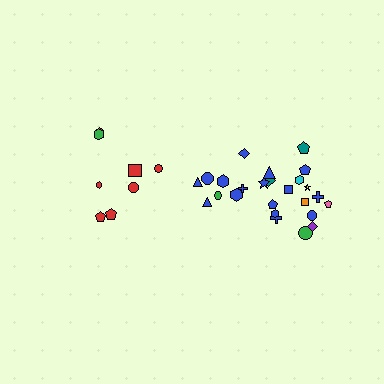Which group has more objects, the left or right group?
The right group.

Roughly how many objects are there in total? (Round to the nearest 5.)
Roughly 35 objects in total.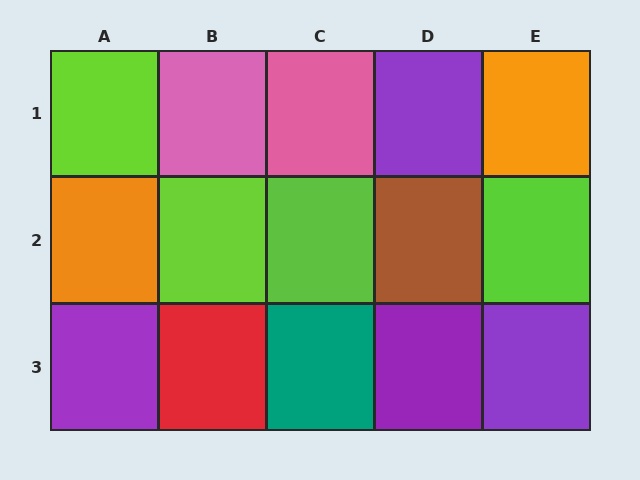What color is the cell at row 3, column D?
Purple.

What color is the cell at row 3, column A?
Purple.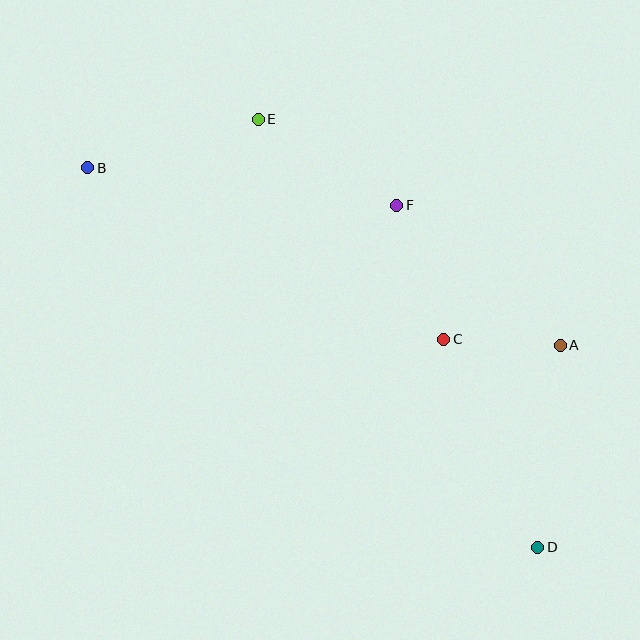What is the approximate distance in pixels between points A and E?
The distance between A and E is approximately 377 pixels.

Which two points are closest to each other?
Points A and C are closest to each other.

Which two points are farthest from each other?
Points B and D are farthest from each other.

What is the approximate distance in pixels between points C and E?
The distance between C and E is approximately 287 pixels.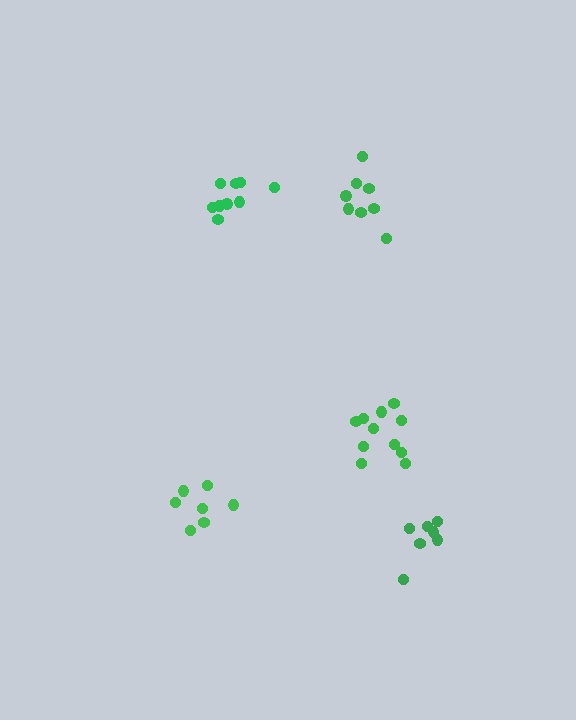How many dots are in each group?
Group 1: 7 dots, Group 2: 9 dots, Group 3: 8 dots, Group 4: 8 dots, Group 5: 11 dots (43 total).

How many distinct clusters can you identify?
There are 5 distinct clusters.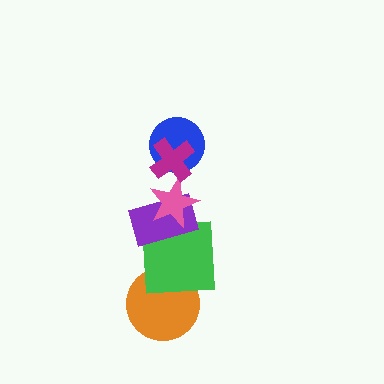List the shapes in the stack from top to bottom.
From top to bottom: the magenta cross, the blue circle, the pink star, the purple rectangle, the green square, the orange circle.